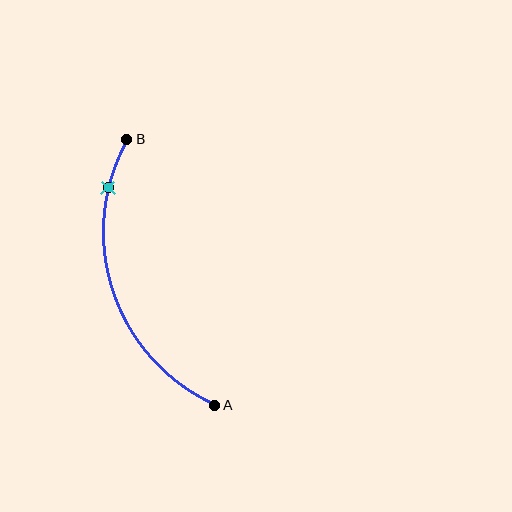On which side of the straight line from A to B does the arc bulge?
The arc bulges to the left of the straight line connecting A and B.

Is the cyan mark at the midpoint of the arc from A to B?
No. The cyan mark lies on the arc but is closer to endpoint B. The arc midpoint would be at the point on the curve equidistant along the arc from both A and B.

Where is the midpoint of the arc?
The arc midpoint is the point on the curve farthest from the straight line joining A and B. It sits to the left of that line.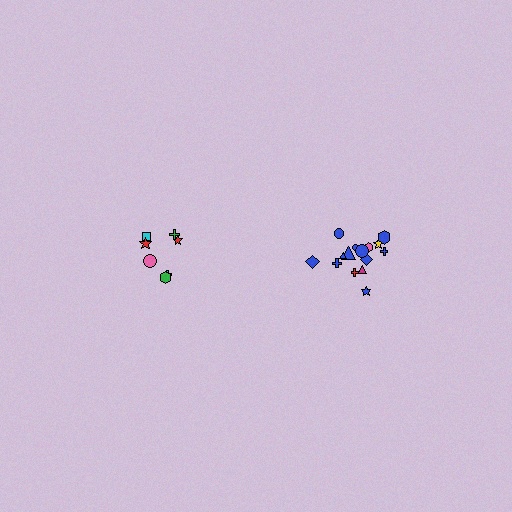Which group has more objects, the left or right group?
The right group.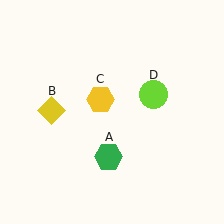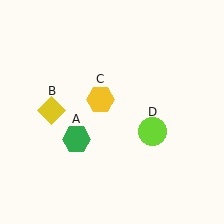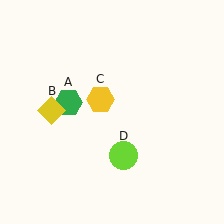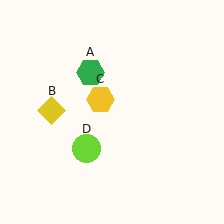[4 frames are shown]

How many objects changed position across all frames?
2 objects changed position: green hexagon (object A), lime circle (object D).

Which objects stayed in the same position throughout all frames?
Yellow diamond (object B) and yellow hexagon (object C) remained stationary.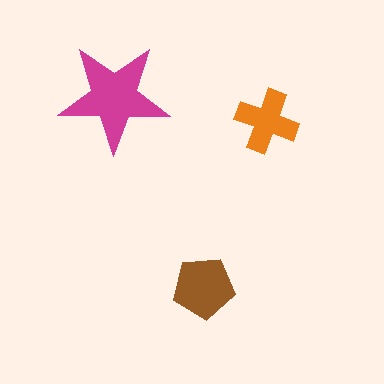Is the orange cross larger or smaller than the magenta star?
Smaller.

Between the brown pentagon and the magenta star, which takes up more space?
The magenta star.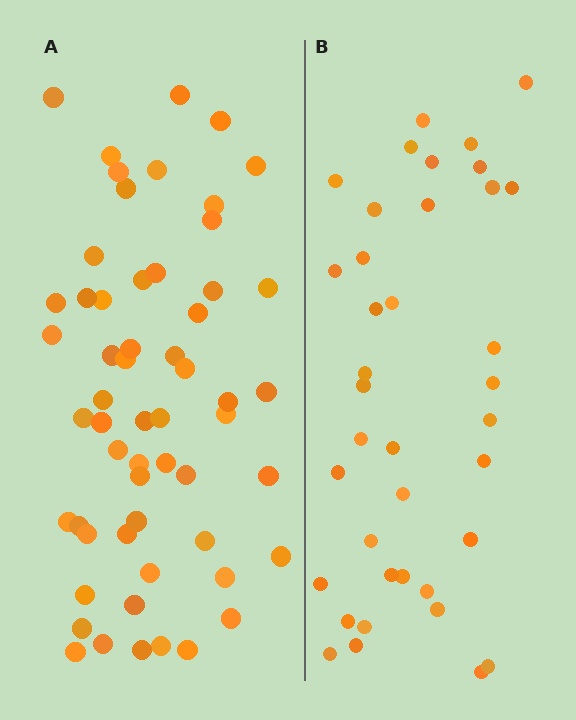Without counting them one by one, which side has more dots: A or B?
Region A (the left region) has more dots.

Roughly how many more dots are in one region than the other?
Region A has approximately 20 more dots than region B.